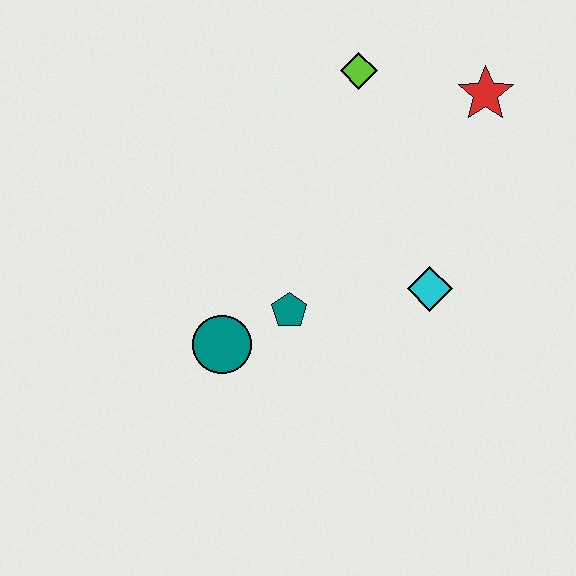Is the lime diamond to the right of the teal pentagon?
Yes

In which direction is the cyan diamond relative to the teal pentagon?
The cyan diamond is to the right of the teal pentagon.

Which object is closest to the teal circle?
The teal pentagon is closest to the teal circle.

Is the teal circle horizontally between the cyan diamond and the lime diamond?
No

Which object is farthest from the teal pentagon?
The red star is farthest from the teal pentagon.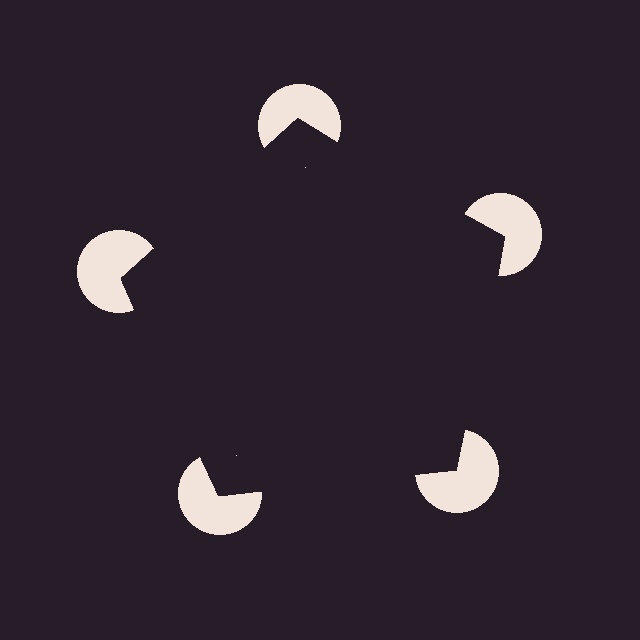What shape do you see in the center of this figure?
An illusory pentagon — its edges are inferred from the aligned wedge cuts in the pac-man discs, not physically drawn.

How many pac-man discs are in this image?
There are 5 — one at each vertex of the illusory pentagon.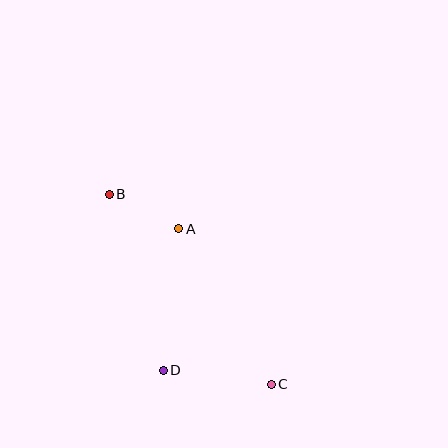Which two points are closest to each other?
Points A and B are closest to each other.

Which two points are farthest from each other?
Points B and C are farthest from each other.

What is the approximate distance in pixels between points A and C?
The distance between A and C is approximately 181 pixels.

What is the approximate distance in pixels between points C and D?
The distance between C and D is approximately 109 pixels.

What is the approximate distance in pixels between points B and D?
The distance between B and D is approximately 184 pixels.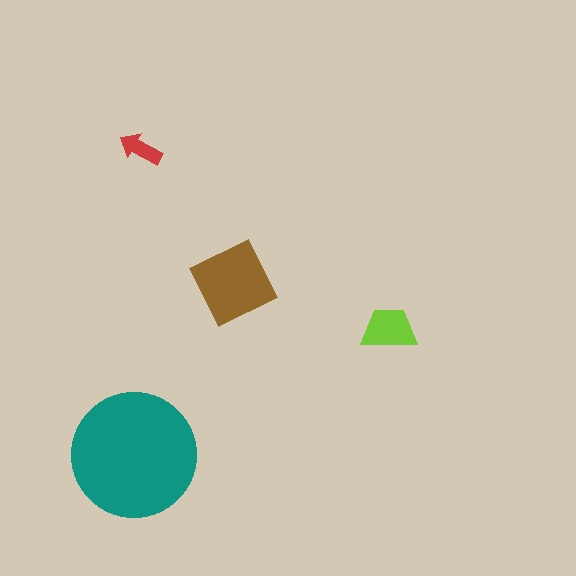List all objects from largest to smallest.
The teal circle, the brown diamond, the lime trapezoid, the red arrow.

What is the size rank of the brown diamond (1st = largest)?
2nd.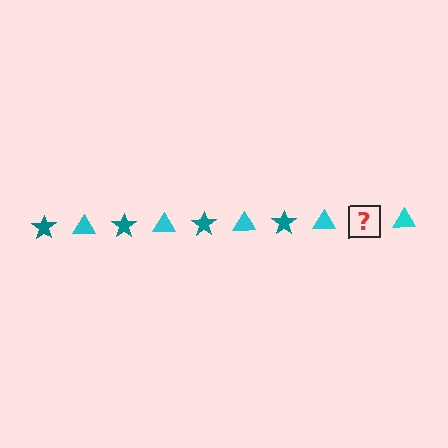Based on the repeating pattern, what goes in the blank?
The blank should be a teal star.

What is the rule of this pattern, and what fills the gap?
The rule is that the pattern alternates between teal star and cyan triangle. The gap should be filled with a teal star.